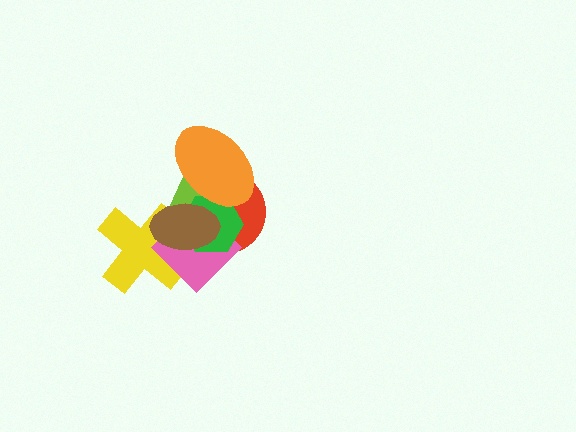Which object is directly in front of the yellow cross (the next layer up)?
The pink diamond is directly in front of the yellow cross.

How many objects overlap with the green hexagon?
5 objects overlap with the green hexagon.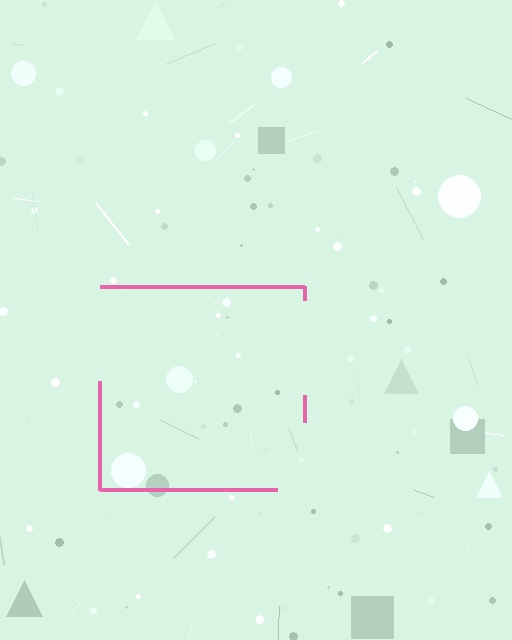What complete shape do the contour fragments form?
The contour fragments form a square.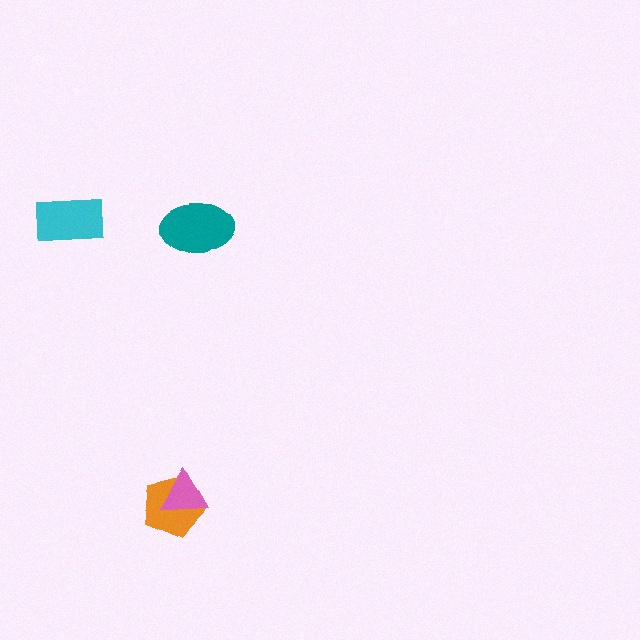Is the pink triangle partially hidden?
No, no other shape covers it.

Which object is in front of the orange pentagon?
The pink triangle is in front of the orange pentagon.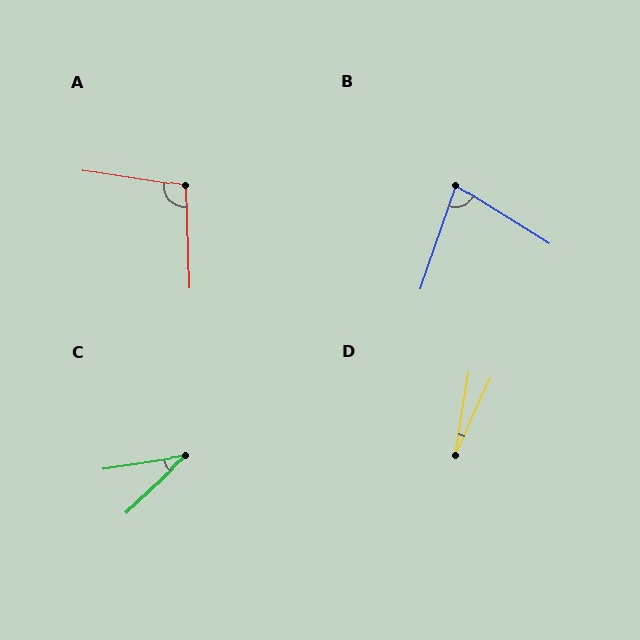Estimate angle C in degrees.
Approximately 35 degrees.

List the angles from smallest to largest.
D (15°), C (35°), B (77°), A (101°).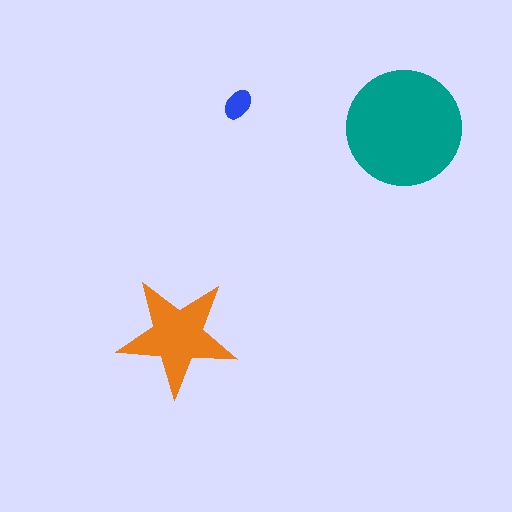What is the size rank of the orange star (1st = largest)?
2nd.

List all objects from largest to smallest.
The teal circle, the orange star, the blue ellipse.